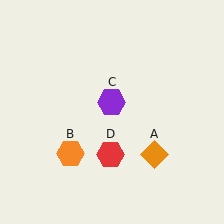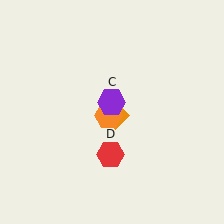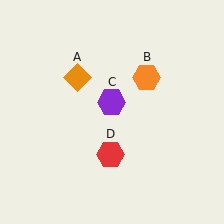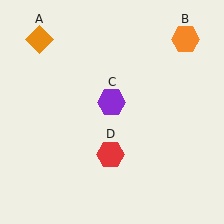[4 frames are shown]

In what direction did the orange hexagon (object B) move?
The orange hexagon (object B) moved up and to the right.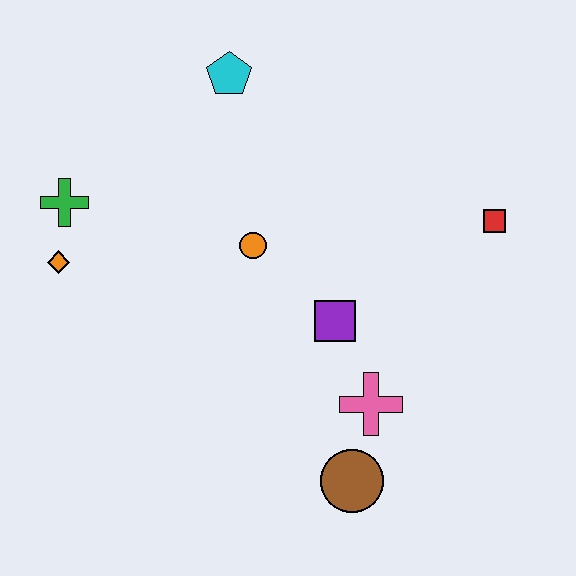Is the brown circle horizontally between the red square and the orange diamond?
Yes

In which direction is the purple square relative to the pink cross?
The purple square is above the pink cross.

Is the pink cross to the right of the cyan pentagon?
Yes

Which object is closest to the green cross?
The orange diamond is closest to the green cross.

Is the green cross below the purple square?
No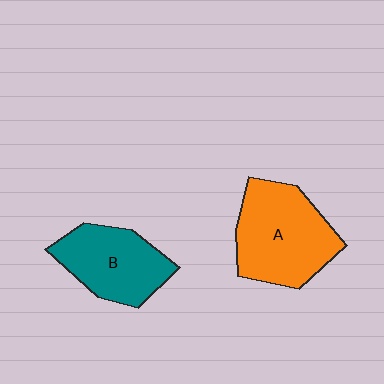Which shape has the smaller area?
Shape B (teal).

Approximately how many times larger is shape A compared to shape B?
Approximately 1.3 times.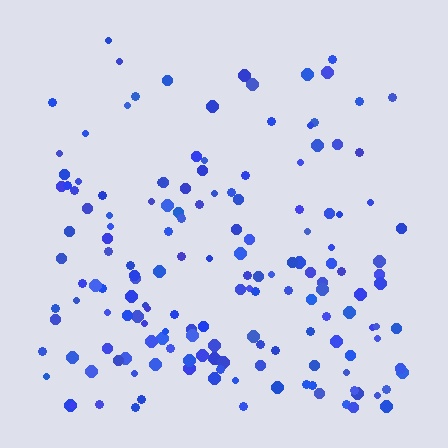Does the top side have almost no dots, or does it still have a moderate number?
Still a moderate number, just noticeably fewer than the bottom.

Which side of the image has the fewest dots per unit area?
The top.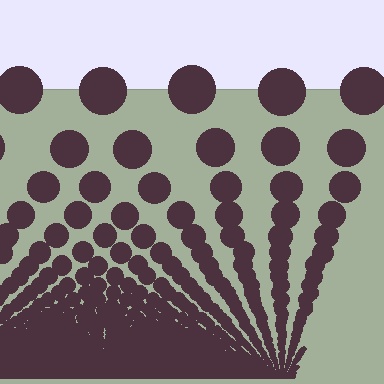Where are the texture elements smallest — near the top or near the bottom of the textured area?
Near the bottom.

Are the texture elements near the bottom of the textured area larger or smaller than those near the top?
Smaller. The gradient is inverted — elements near the bottom are smaller and denser.